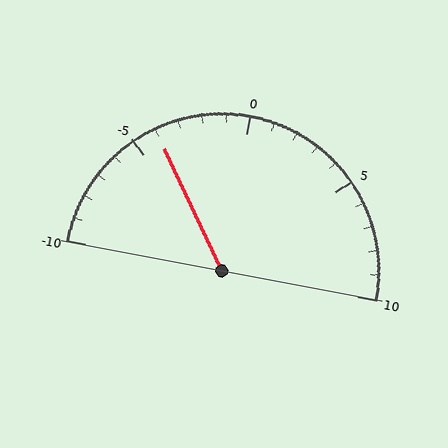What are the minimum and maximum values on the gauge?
The gauge ranges from -10 to 10.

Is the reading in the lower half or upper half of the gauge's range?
The reading is in the lower half of the range (-10 to 10).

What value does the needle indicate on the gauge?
The needle indicates approximately -4.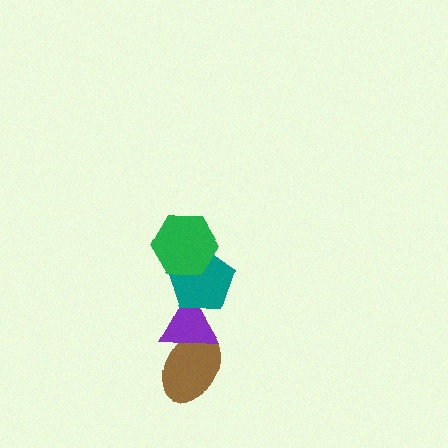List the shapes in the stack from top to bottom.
From top to bottom: the green hexagon, the teal pentagon, the purple triangle, the brown ellipse.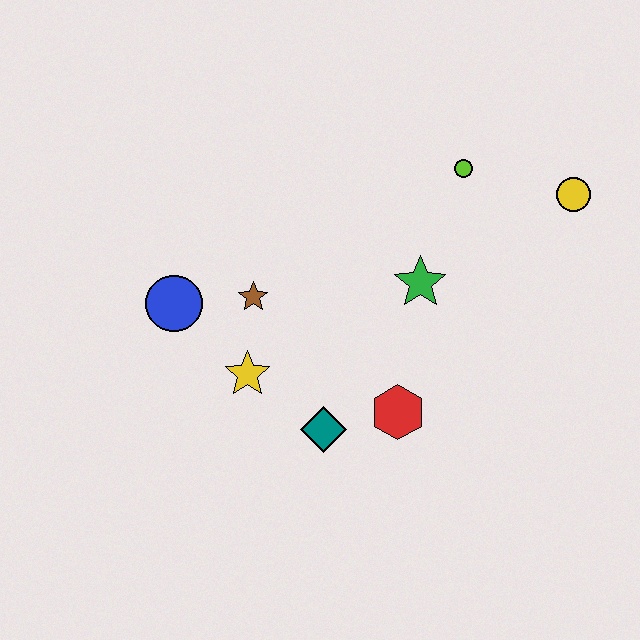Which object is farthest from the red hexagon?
The yellow circle is farthest from the red hexagon.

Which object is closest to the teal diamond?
The red hexagon is closest to the teal diamond.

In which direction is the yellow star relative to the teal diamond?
The yellow star is to the left of the teal diamond.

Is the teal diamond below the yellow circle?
Yes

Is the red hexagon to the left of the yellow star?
No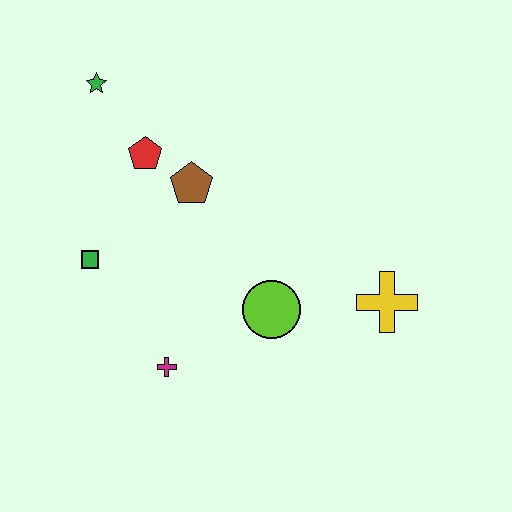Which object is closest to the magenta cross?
The lime circle is closest to the magenta cross.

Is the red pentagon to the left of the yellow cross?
Yes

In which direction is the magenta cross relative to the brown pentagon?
The magenta cross is below the brown pentagon.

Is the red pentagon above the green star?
No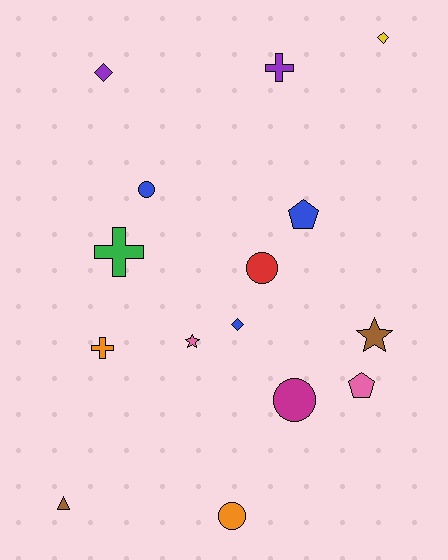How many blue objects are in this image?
There are 3 blue objects.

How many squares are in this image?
There are no squares.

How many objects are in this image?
There are 15 objects.